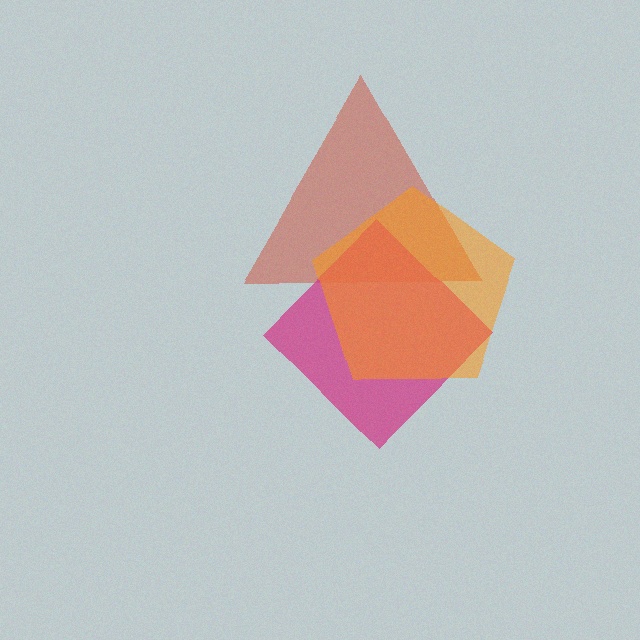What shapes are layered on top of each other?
The layered shapes are: a red triangle, a magenta diamond, an orange pentagon.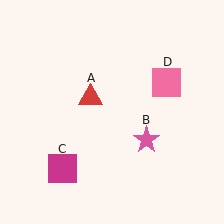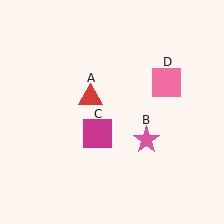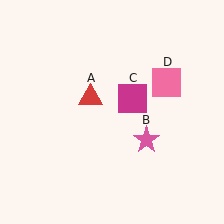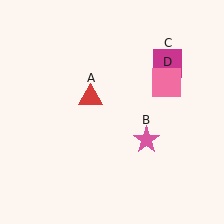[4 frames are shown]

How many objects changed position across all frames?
1 object changed position: magenta square (object C).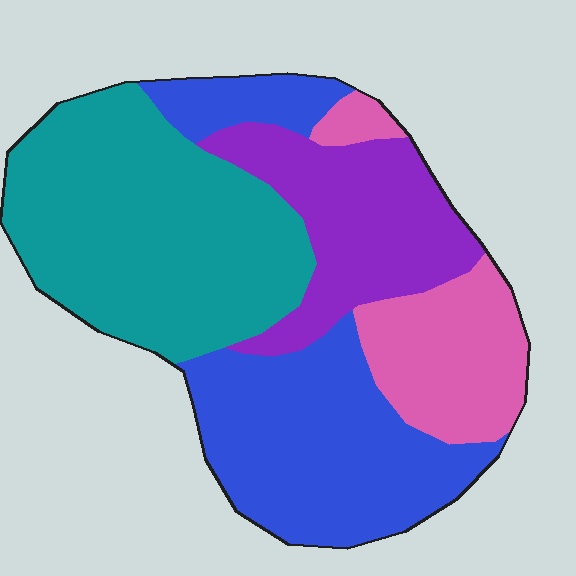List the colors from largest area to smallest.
From largest to smallest: teal, blue, purple, pink.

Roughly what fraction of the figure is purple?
Purple takes up about one fifth (1/5) of the figure.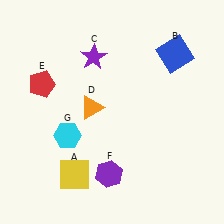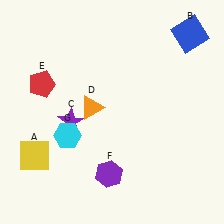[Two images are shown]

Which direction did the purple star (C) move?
The purple star (C) moved down.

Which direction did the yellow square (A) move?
The yellow square (A) moved left.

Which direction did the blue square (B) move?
The blue square (B) moved up.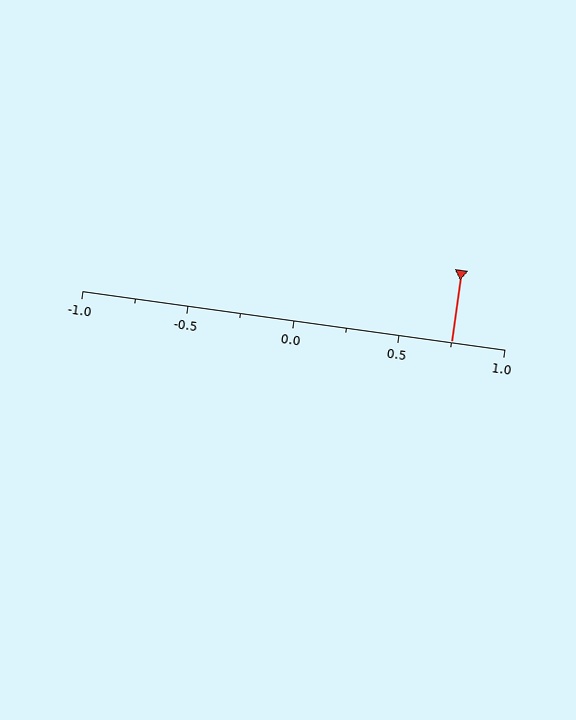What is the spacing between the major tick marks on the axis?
The major ticks are spaced 0.5 apart.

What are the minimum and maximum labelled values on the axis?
The axis runs from -1.0 to 1.0.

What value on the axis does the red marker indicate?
The marker indicates approximately 0.75.